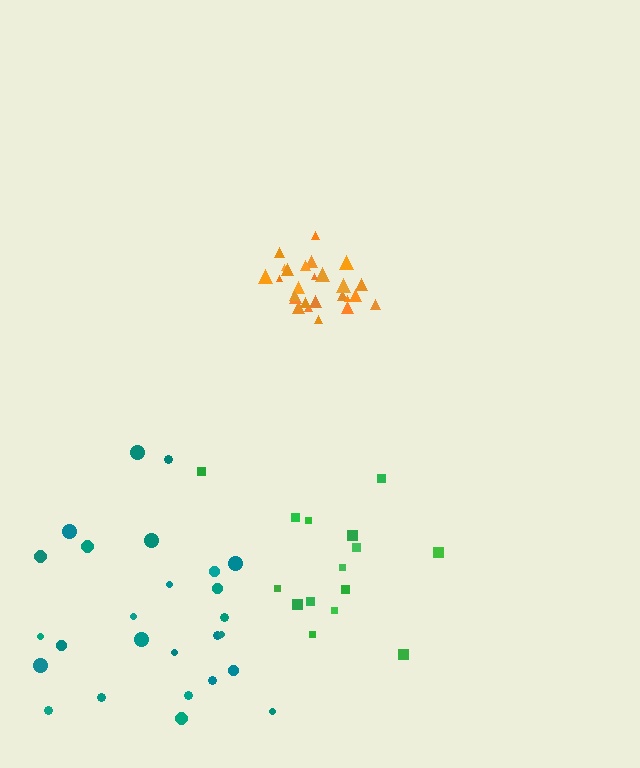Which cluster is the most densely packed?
Orange.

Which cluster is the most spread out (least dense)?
Green.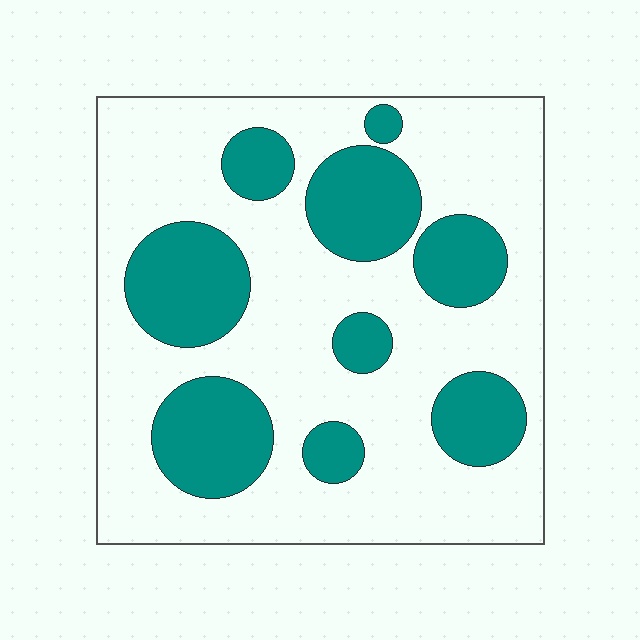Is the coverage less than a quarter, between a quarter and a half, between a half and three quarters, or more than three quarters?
Between a quarter and a half.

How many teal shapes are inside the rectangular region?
9.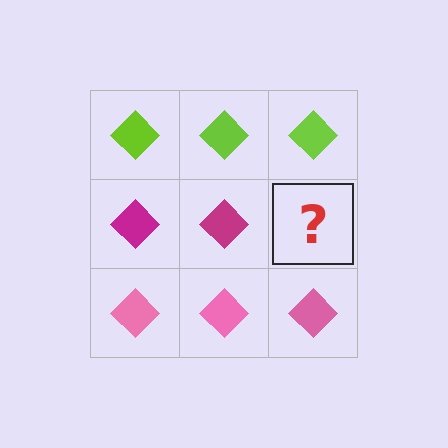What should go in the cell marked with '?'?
The missing cell should contain a magenta diamond.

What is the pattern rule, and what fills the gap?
The rule is that each row has a consistent color. The gap should be filled with a magenta diamond.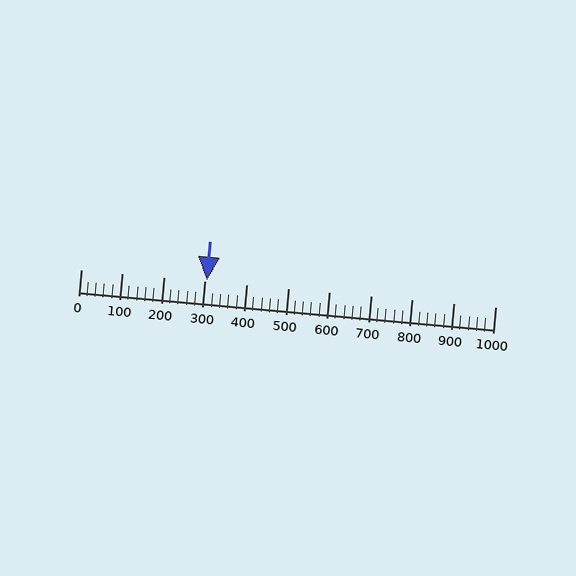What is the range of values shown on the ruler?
The ruler shows values from 0 to 1000.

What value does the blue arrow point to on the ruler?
The blue arrow points to approximately 305.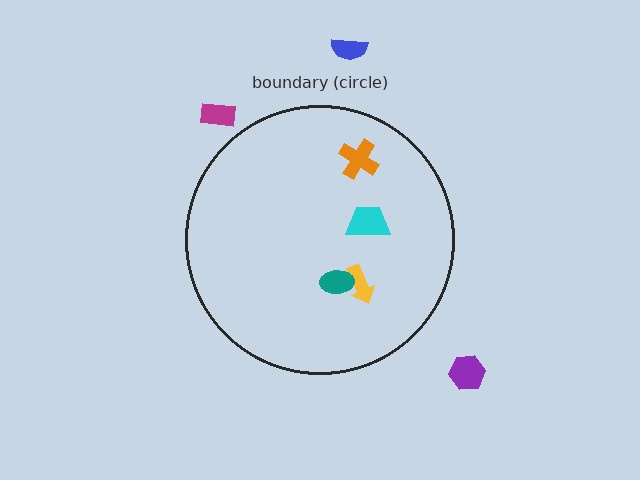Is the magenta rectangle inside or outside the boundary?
Outside.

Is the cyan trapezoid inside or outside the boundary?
Inside.